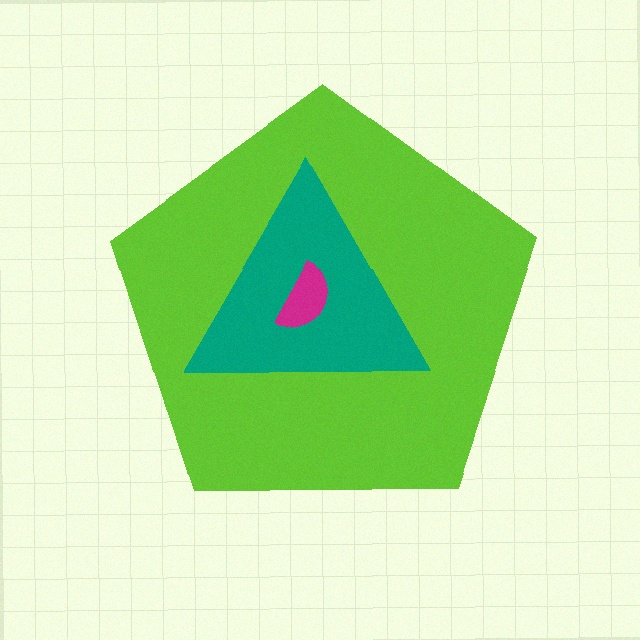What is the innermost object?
The magenta semicircle.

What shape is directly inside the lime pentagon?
The teal triangle.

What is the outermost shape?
The lime pentagon.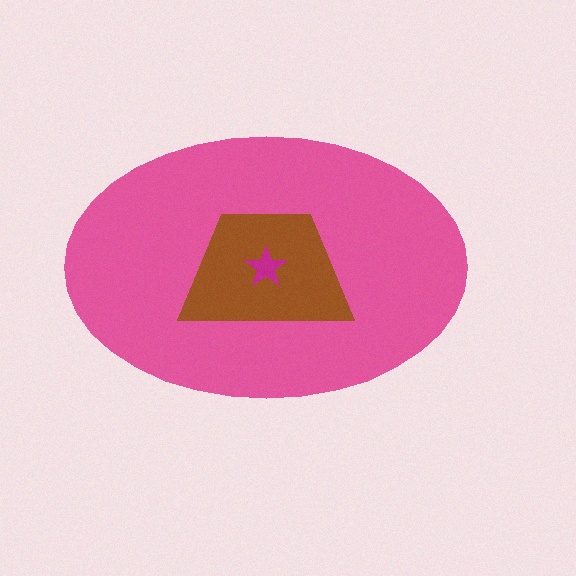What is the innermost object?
The magenta star.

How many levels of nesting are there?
3.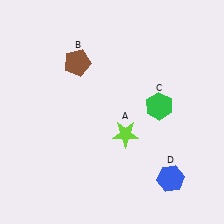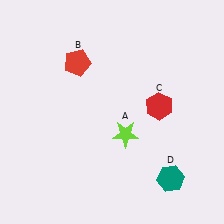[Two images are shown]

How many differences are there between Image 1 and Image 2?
There are 3 differences between the two images.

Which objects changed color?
B changed from brown to red. C changed from green to red. D changed from blue to teal.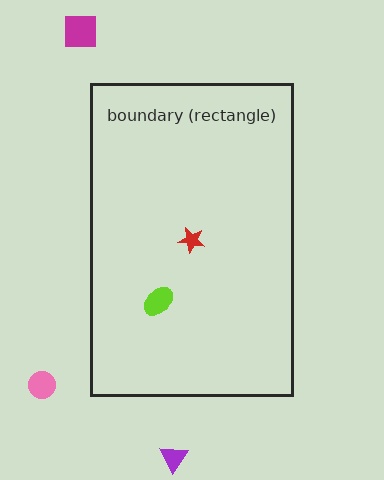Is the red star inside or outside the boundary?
Inside.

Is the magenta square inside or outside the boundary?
Outside.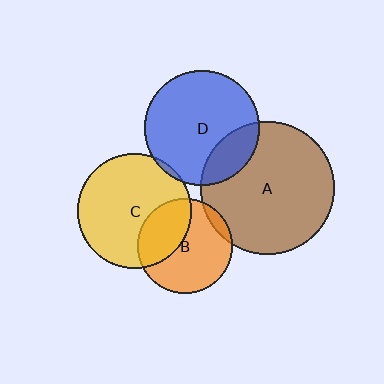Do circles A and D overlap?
Yes.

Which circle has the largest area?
Circle A (brown).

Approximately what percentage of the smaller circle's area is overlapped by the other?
Approximately 20%.